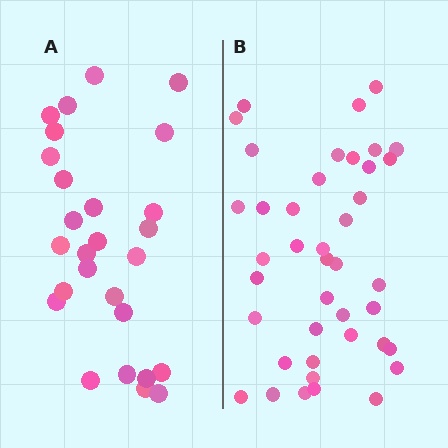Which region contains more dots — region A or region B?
Region B (the right region) has more dots.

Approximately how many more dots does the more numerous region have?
Region B has approximately 15 more dots than region A.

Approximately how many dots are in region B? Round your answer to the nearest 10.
About 40 dots. (The exact count is 41, which rounds to 40.)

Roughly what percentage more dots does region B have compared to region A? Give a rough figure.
About 50% more.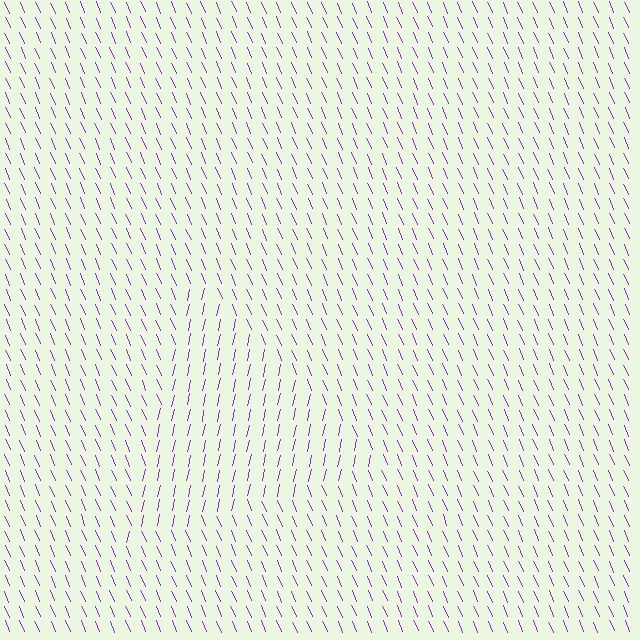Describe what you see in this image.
The image is filled with small purple line segments. A triangle region in the image has lines oriented differently from the surrounding lines, creating a visible texture boundary.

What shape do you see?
I see a triangle.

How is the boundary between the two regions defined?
The boundary is defined purely by a change in line orientation (approximately 36 degrees difference). All lines are the same color and thickness.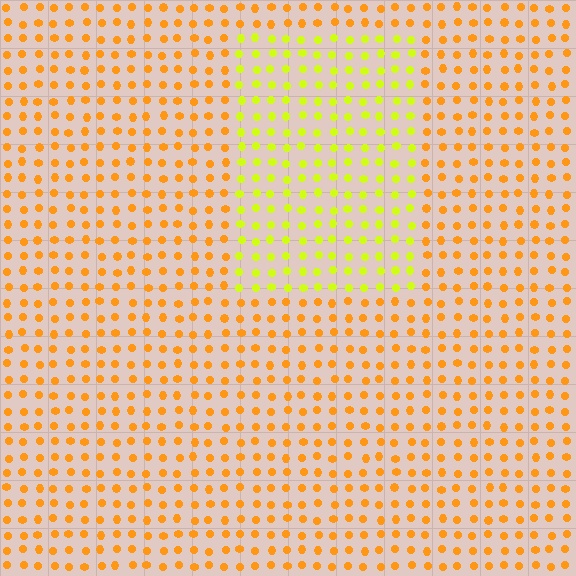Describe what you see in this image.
The image is filled with small orange elements in a uniform arrangement. A rectangle-shaped region is visible where the elements are tinted to a slightly different hue, forming a subtle color boundary.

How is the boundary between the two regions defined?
The boundary is defined purely by a slight shift in hue (about 38 degrees). Spacing, size, and orientation are identical on both sides.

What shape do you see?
I see a rectangle.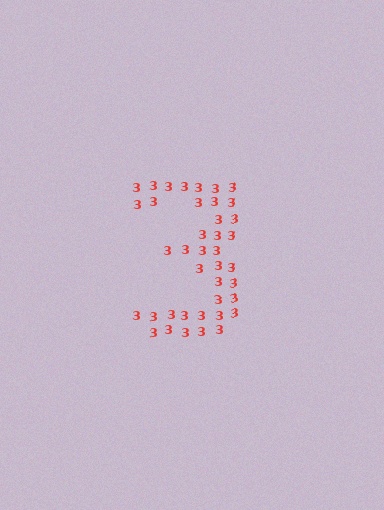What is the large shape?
The large shape is the digit 3.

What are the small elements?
The small elements are digit 3's.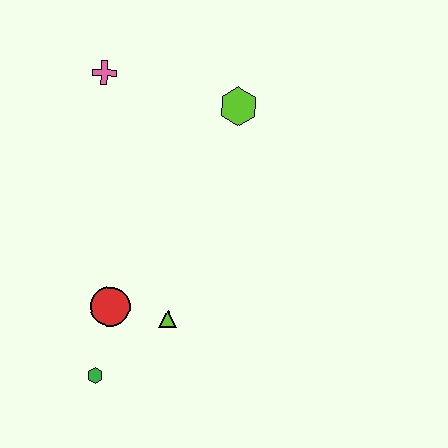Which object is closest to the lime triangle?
The red circle is closest to the lime triangle.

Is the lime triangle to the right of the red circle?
Yes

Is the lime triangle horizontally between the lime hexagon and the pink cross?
Yes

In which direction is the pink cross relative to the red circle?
The pink cross is above the red circle.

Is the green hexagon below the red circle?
Yes